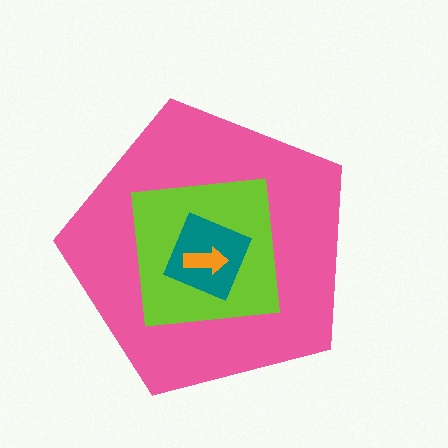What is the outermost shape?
The pink pentagon.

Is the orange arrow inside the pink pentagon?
Yes.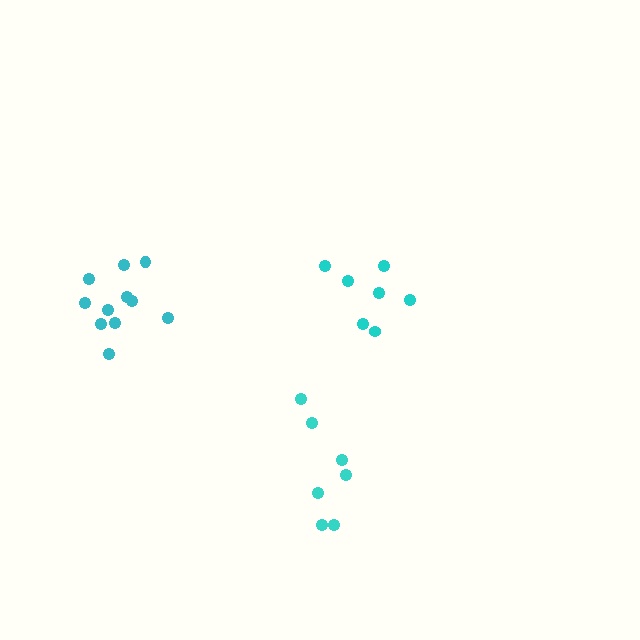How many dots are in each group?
Group 1: 7 dots, Group 2: 7 dots, Group 3: 11 dots (25 total).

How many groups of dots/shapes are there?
There are 3 groups.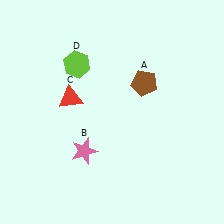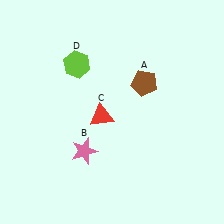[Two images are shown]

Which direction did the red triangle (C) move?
The red triangle (C) moved right.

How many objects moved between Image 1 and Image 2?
1 object moved between the two images.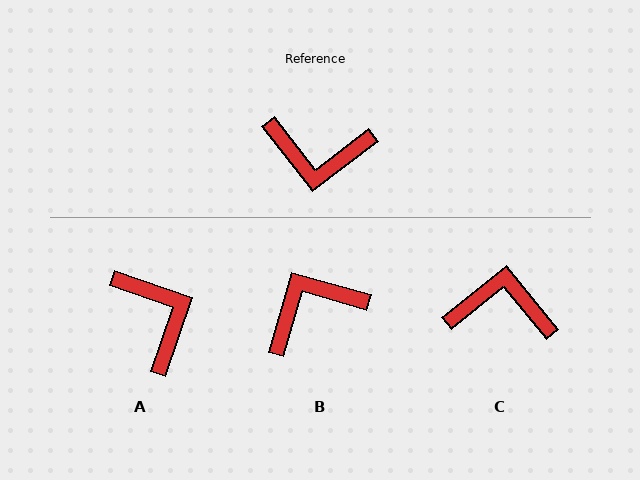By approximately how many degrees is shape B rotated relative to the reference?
Approximately 143 degrees clockwise.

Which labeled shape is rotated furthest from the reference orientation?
C, about 179 degrees away.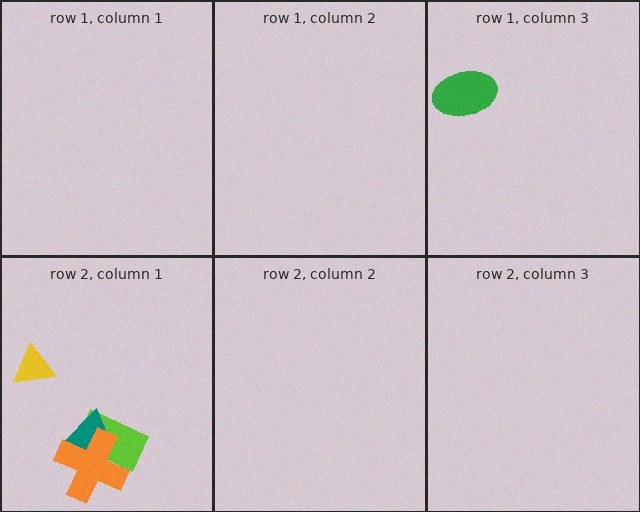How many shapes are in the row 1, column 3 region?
1.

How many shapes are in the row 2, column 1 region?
4.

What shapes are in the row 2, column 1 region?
The lime rectangle, the yellow triangle, the teal trapezoid, the orange cross.